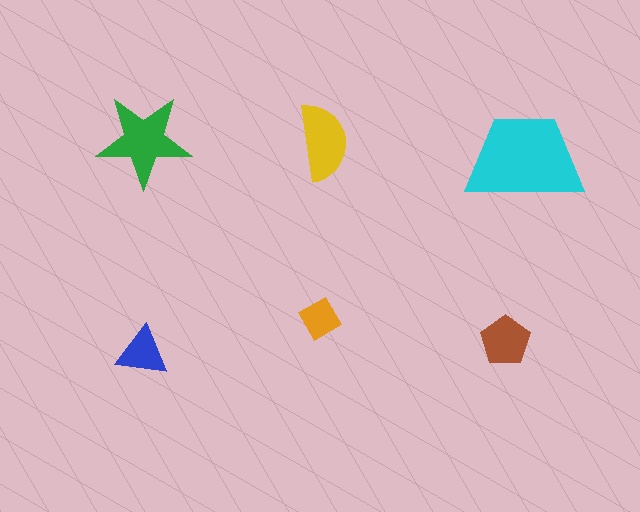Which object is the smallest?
The orange square.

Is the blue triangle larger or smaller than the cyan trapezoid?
Smaller.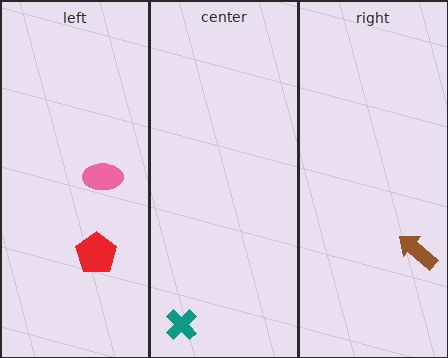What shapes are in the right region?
The brown arrow.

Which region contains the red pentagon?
The left region.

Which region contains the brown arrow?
The right region.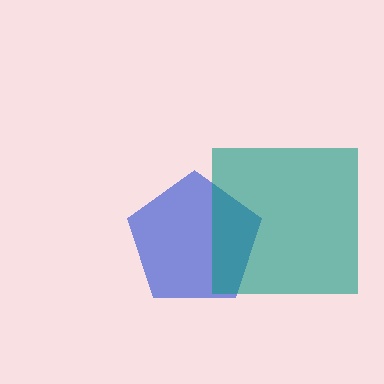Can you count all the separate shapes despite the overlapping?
Yes, there are 2 separate shapes.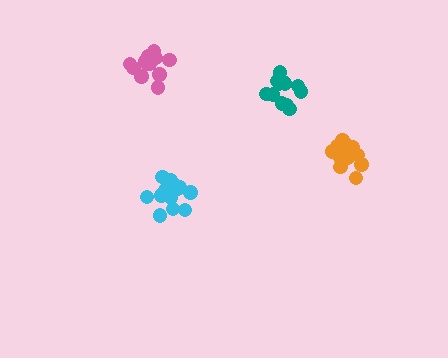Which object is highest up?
The pink cluster is topmost.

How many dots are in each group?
Group 1: 12 dots, Group 2: 12 dots, Group 3: 15 dots, Group 4: 15 dots (54 total).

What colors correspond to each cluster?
The clusters are colored: teal, pink, cyan, orange.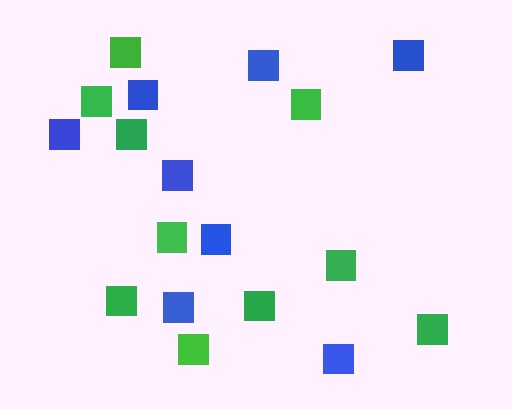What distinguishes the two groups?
There are 2 groups: one group of blue squares (8) and one group of green squares (10).